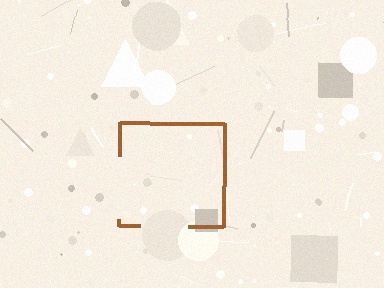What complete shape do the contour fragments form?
The contour fragments form a square.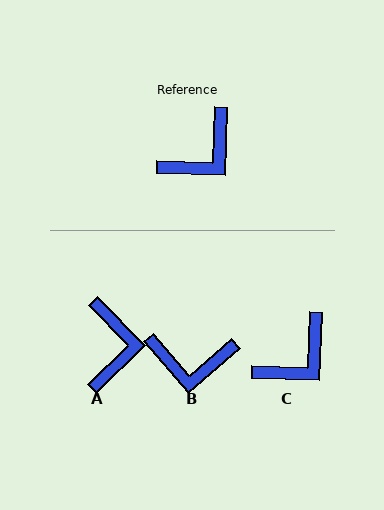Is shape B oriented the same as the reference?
No, it is off by about 47 degrees.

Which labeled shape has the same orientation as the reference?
C.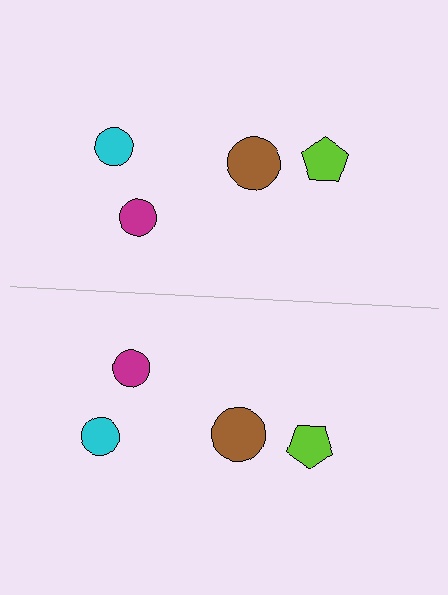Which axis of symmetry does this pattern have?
The pattern has a horizontal axis of symmetry running through the center of the image.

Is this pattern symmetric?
Yes, this pattern has bilateral (reflection) symmetry.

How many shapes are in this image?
There are 8 shapes in this image.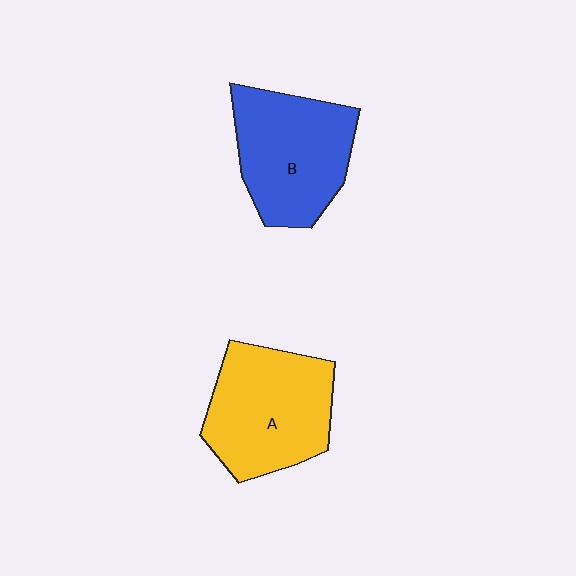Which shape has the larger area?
Shape A (yellow).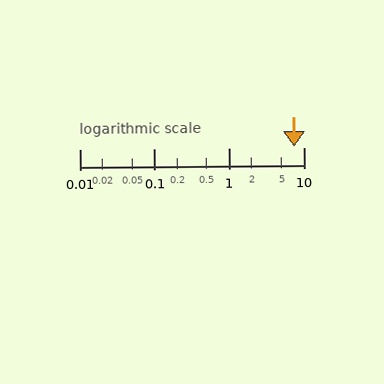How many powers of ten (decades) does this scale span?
The scale spans 3 decades, from 0.01 to 10.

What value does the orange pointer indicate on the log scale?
The pointer indicates approximately 7.4.